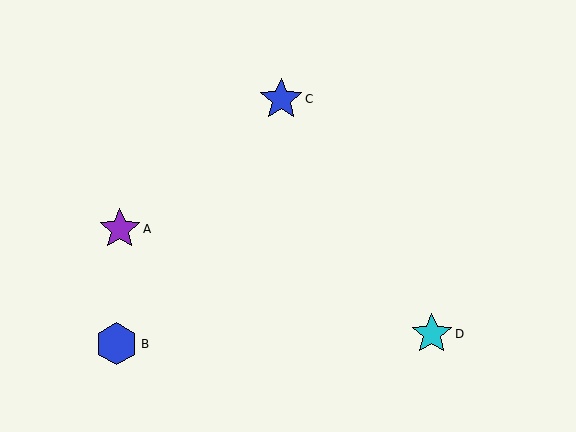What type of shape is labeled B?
Shape B is a blue hexagon.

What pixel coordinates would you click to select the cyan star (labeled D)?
Click at (432, 334) to select the cyan star D.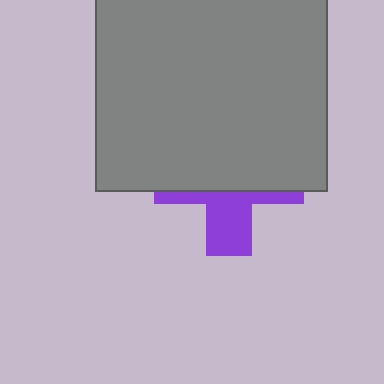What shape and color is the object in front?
The object in front is a gray square.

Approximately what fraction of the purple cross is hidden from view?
Roughly 64% of the purple cross is hidden behind the gray square.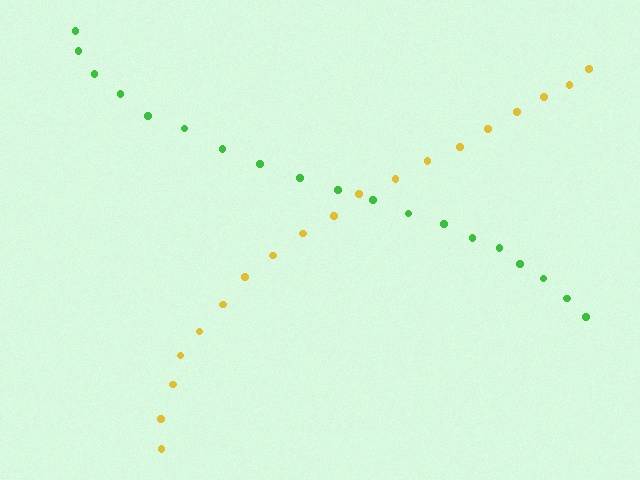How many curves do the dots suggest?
There are 2 distinct paths.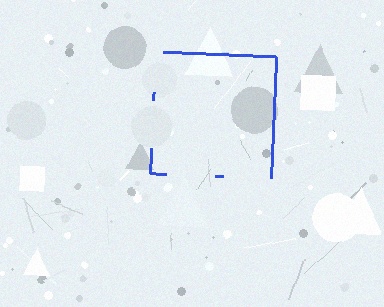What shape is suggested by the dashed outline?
The dashed outline suggests a square.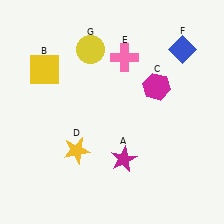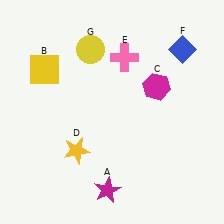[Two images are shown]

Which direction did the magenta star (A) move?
The magenta star (A) moved down.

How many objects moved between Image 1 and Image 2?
1 object moved between the two images.